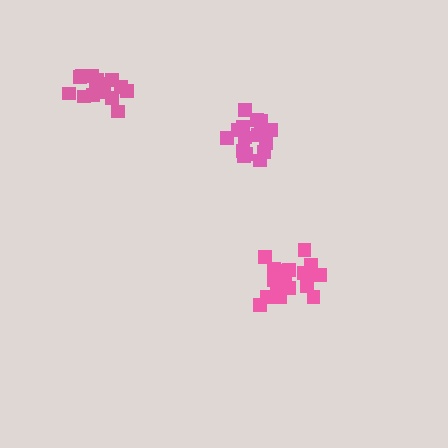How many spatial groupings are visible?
There are 3 spatial groupings.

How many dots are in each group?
Group 1: 16 dots, Group 2: 19 dots, Group 3: 15 dots (50 total).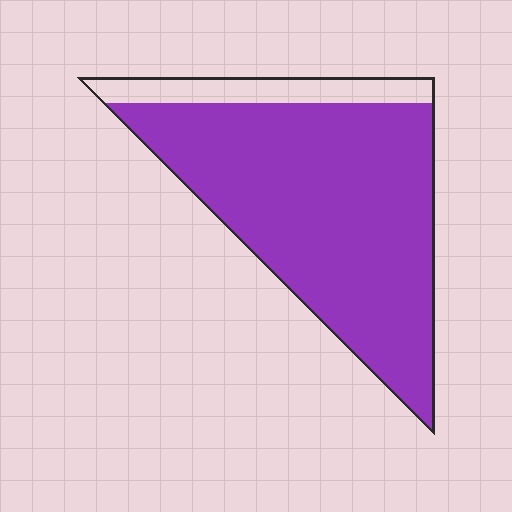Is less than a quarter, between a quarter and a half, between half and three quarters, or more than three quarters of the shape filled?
More than three quarters.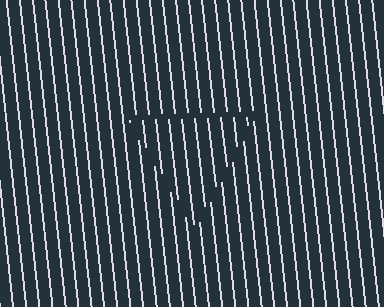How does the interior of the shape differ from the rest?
The interior of the shape contains the same grating, shifted by half a period — the contour is defined by the phase discontinuity where line-ends from the inner and outer gratings abut.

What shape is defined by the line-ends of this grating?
An illusory triangle. The interior of the shape contains the same grating, shifted by half a period — the contour is defined by the phase discontinuity where line-ends from the inner and outer gratings abut.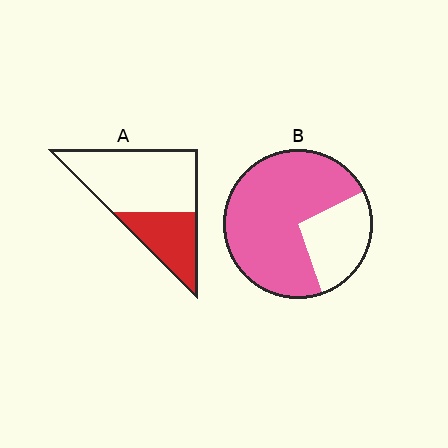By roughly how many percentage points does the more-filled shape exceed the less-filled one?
By roughly 40 percentage points (B over A).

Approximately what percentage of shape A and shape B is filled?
A is approximately 35% and B is approximately 75%.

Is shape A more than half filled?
No.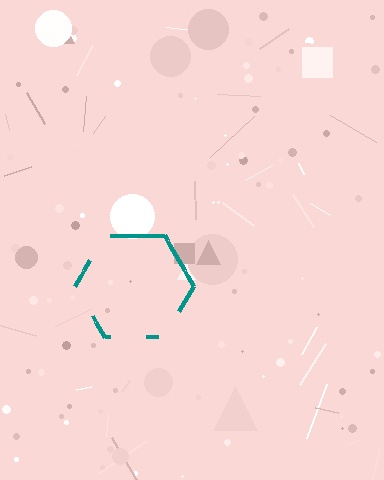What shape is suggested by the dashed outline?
The dashed outline suggests a hexagon.